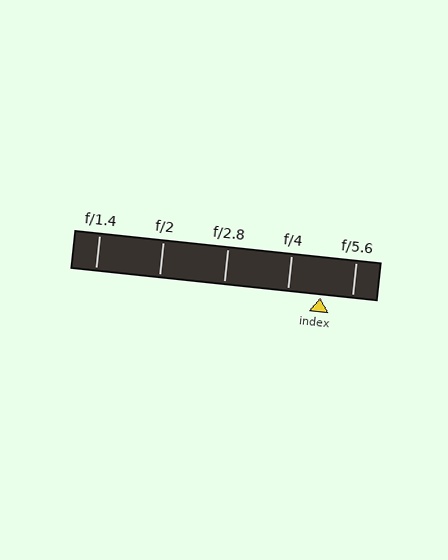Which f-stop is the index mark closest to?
The index mark is closest to f/5.6.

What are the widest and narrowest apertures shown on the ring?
The widest aperture shown is f/1.4 and the narrowest is f/5.6.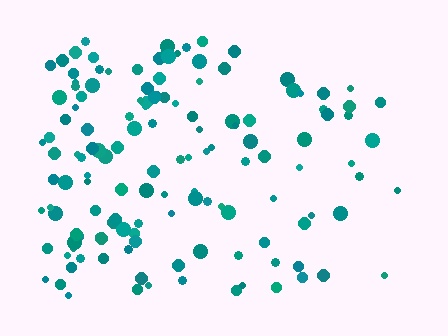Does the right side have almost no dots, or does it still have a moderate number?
Still a moderate number, just noticeably fewer than the left.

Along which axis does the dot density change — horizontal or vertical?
Horizontal.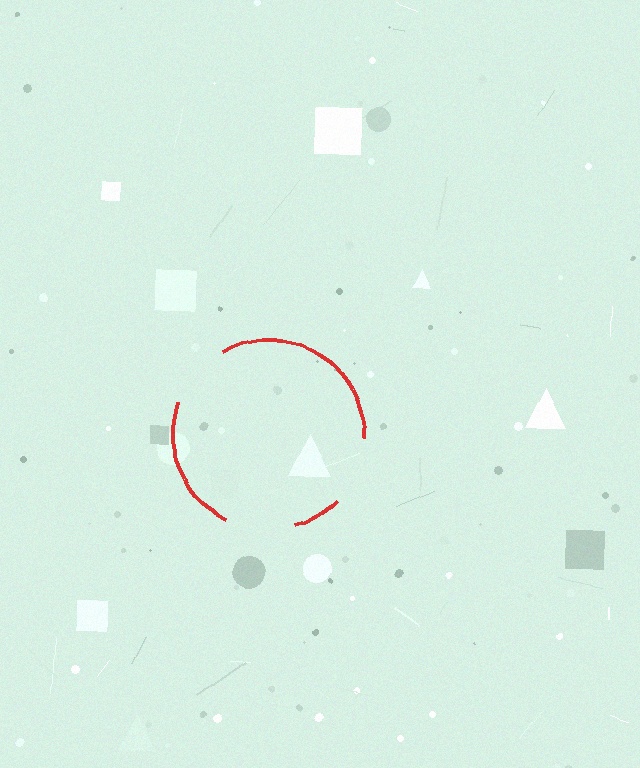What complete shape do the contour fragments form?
The contour fragments form a circle.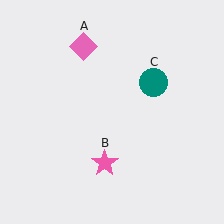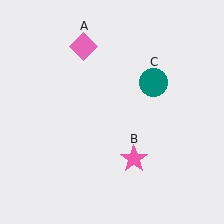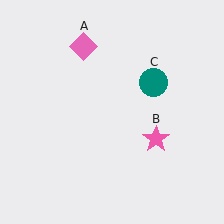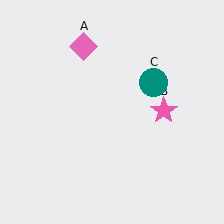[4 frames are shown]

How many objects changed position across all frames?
1 object changed position: pink star (object B).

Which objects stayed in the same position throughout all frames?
Pink diamond (object A) and teal circle (object C) remained stationary.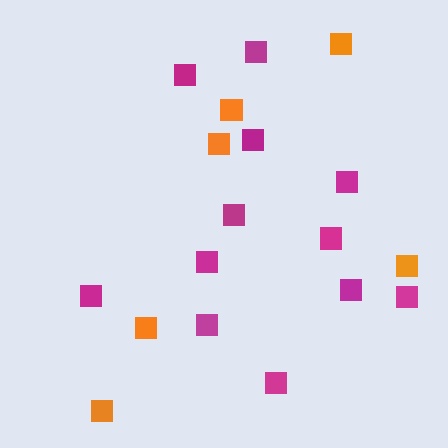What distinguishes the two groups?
There are 2 groups: one group of orange squares (6) and one group of magenta squares (12).